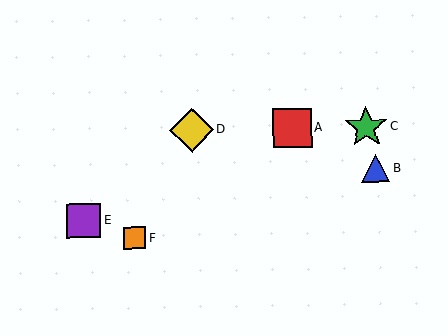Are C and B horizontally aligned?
No, C is at y≈127 and B is at y≈168.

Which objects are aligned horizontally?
Objects A, C, D are aligned horizontally.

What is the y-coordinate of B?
Object B is at y≈168.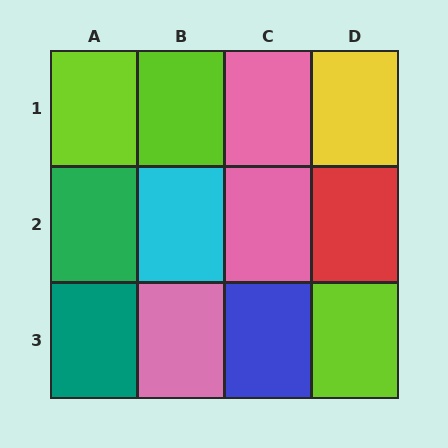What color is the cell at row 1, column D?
Yellow.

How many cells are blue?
1 cell is blue.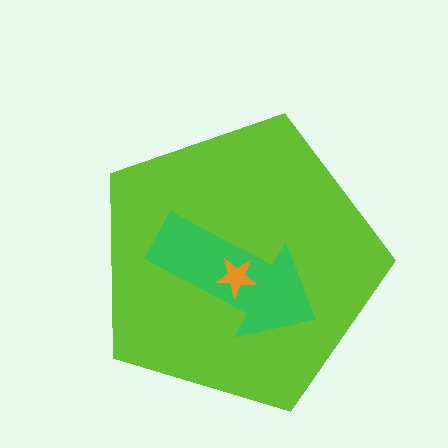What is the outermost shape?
The lime pentagon.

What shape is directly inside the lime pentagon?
The green arrow.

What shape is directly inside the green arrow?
The orange star.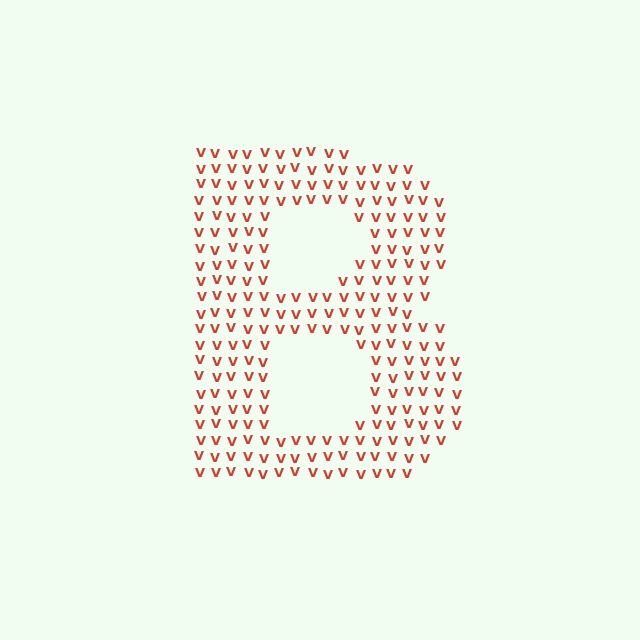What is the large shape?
The large shape is the letter B.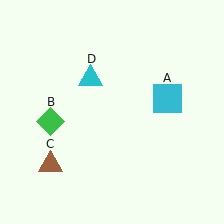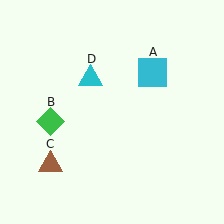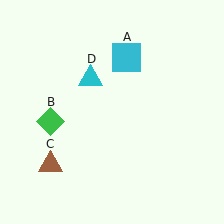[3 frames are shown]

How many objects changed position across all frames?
1 object changed position: cyan square (object A).